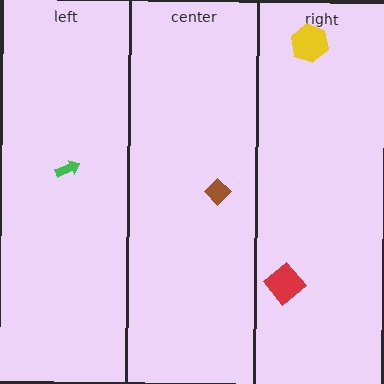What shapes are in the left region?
The green arrow.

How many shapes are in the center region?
1.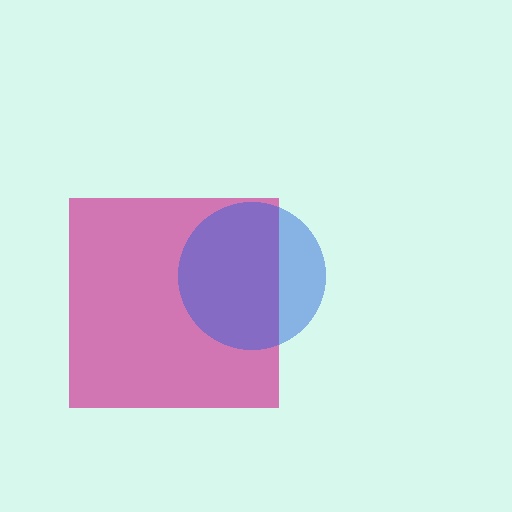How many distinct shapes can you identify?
There are 2 distinct shapes: a magenta square, a blue circle.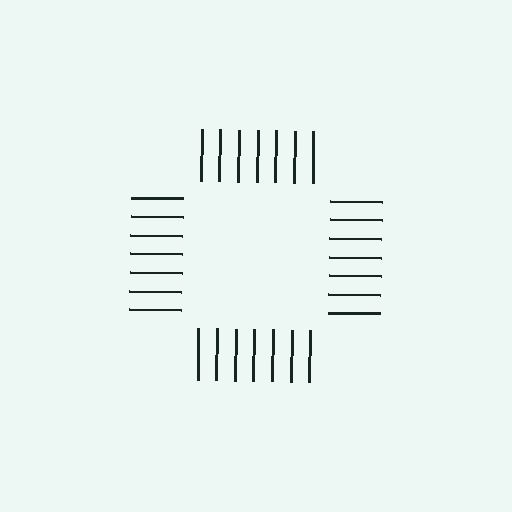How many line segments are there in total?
28 — 7 along each of the 4 edges.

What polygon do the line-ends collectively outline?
An illusory square — the line segments terminate on its edges but no continuous stroke is drawn.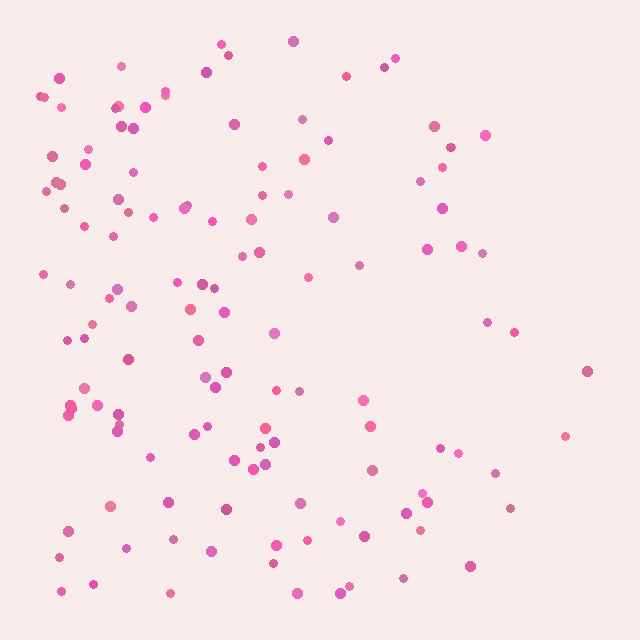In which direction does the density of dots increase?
From right to left, with the left side densest.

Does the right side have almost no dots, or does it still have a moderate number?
Still a moderate number, just noticeably fewer than the left.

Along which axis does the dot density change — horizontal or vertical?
Horizontal.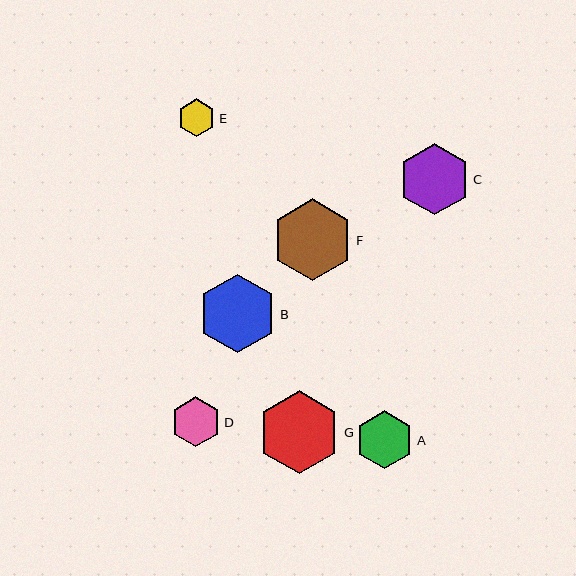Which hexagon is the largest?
Hexagon G is the largest with a size of approximately 83 pixels.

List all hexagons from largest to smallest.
From largest to smallest: G, F, B, C, A, D, E.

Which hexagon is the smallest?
Hexagon E is the smallest with a size of approximately 38 pixels.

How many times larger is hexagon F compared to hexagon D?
Hexagon F is approximately 1.6 times the size of hexagon D.